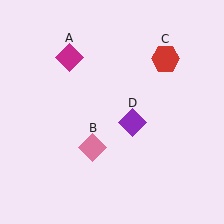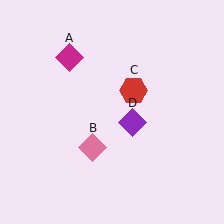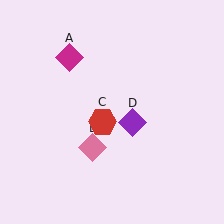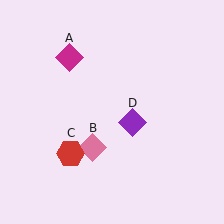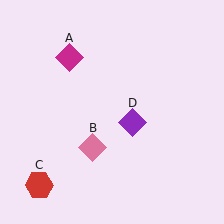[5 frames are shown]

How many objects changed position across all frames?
1 object changed position: red hexagon (object C).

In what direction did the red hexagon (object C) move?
The red hexagon (object C) moved down and to the left.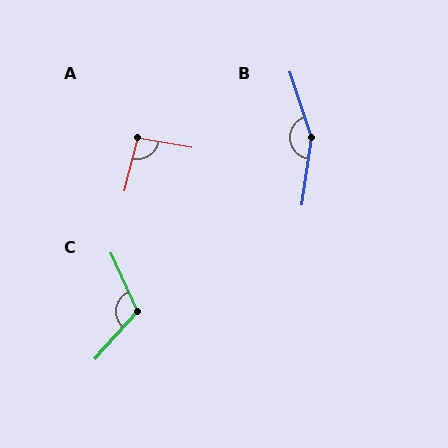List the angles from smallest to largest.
A (95°), C (114°), B (154°).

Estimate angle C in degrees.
Approximately 114 degrees.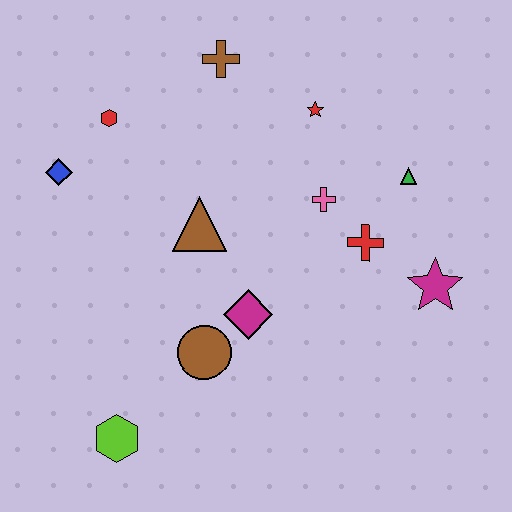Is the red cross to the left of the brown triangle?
No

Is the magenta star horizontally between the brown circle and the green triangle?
No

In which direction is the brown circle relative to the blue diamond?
The brown circle is below the blue diamond.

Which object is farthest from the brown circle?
The brown cross is farthest from the brown circle.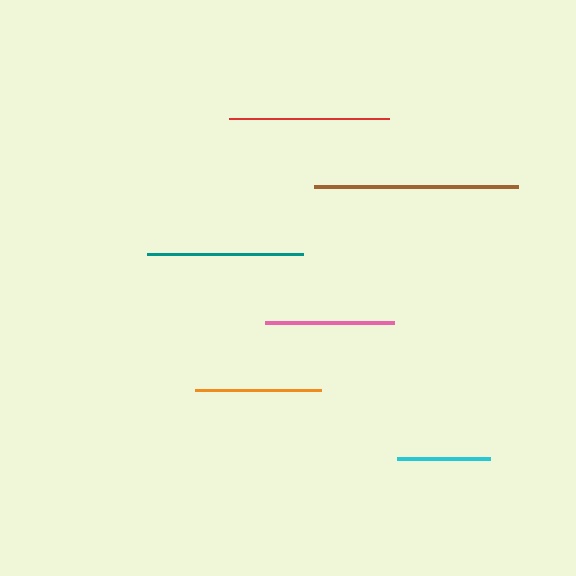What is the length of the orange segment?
The orange segment is approximately 126 pixels long.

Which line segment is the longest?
The brown line is the longest at approximately 204 pixels.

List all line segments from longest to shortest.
From longest to shortest: brown, red, teal, pink, orange, cyan.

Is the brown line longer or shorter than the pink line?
The brown line is longer than the pink line.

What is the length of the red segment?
The red segment is approximately 160 pixels long.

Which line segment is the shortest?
The cyan line is the shortest at approximately 93 pixels.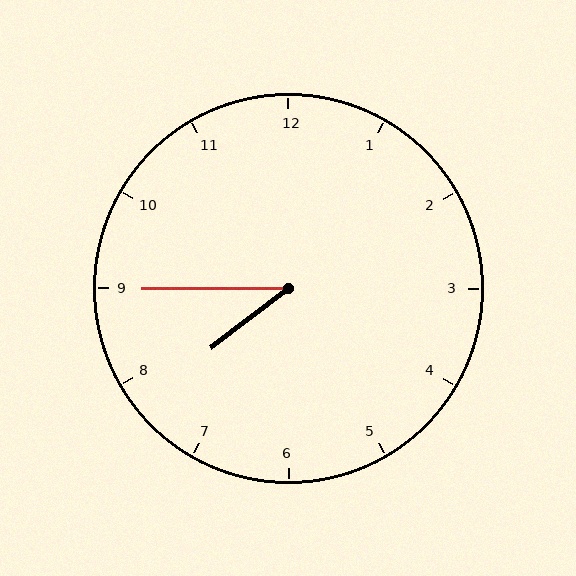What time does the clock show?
7:45.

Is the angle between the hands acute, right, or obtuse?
It is acute.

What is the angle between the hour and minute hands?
Approximately 38 degrees.